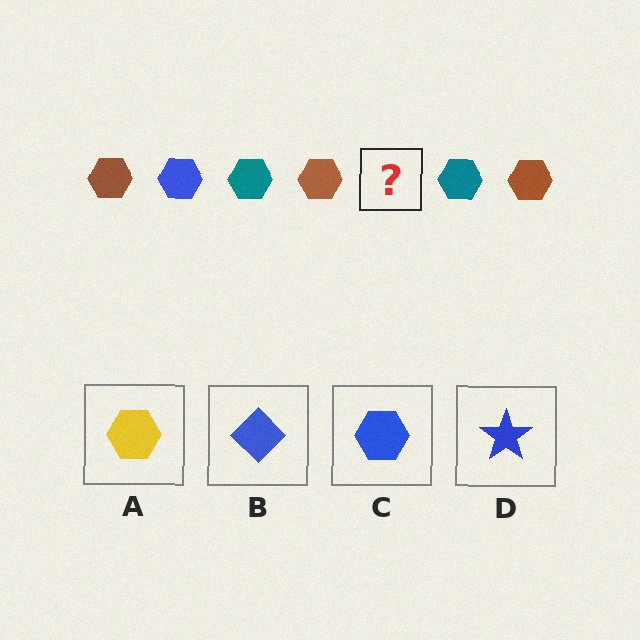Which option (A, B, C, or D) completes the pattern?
C.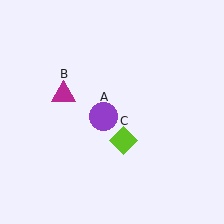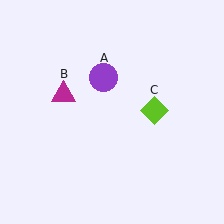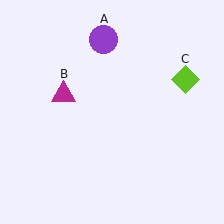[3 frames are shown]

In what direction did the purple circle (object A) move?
The purple circle (object A) moved up.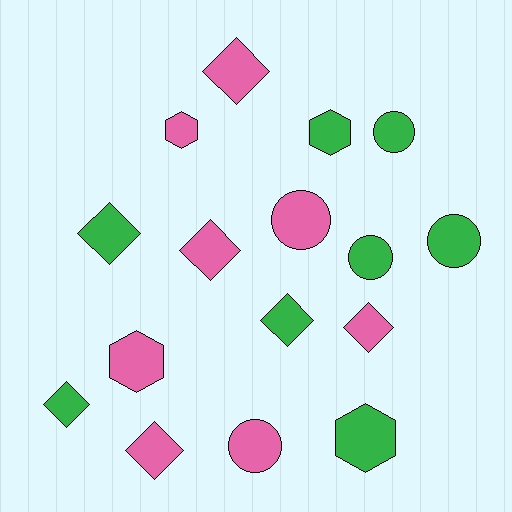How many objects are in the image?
There are 16 objects.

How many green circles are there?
There are 3 green circles.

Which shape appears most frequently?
Diamond, with 7 objects.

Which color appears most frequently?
Green, with 8 objects.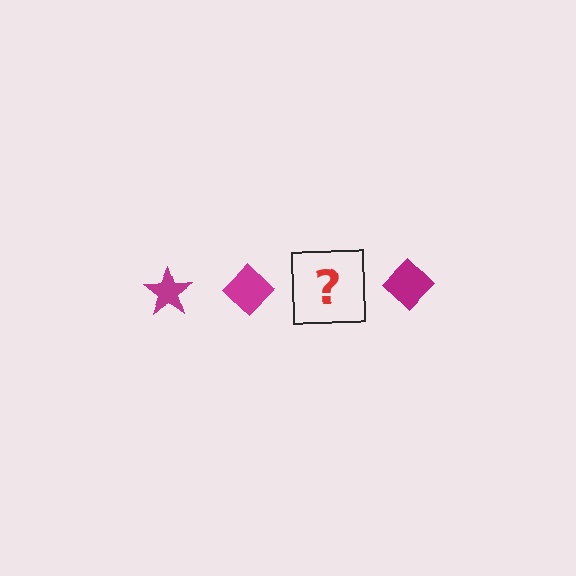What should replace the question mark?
The question mark should be replaced with a magenta star.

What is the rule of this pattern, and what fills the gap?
The rule is that the pattern cycles through star, diamond shapes in magenta. The gap should be filled with a magenta star.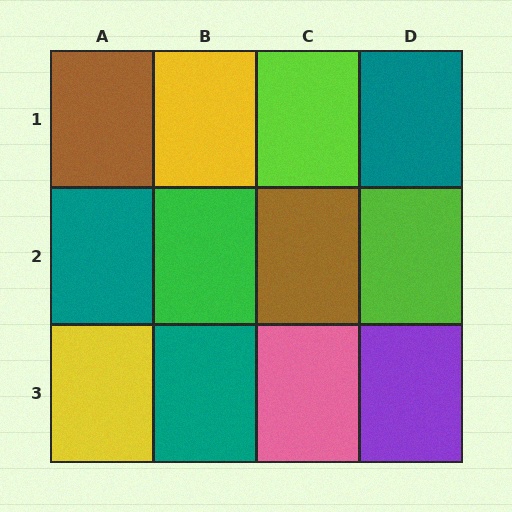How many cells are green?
1 cell is green.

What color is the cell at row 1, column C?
Lime.